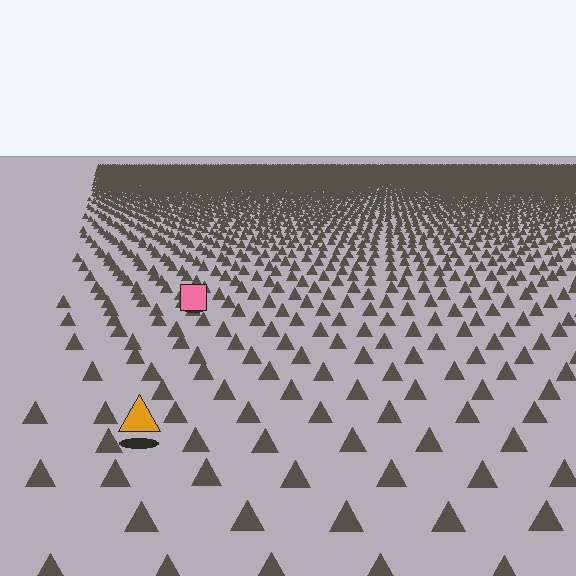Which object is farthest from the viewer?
The pink square is farthest from the viewer. It appears smaller and the ground texture around it is denser.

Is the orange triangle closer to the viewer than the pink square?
Yes. The orange triangle is closer — you can tell from the texture gradient: the ground texture is coarser near it.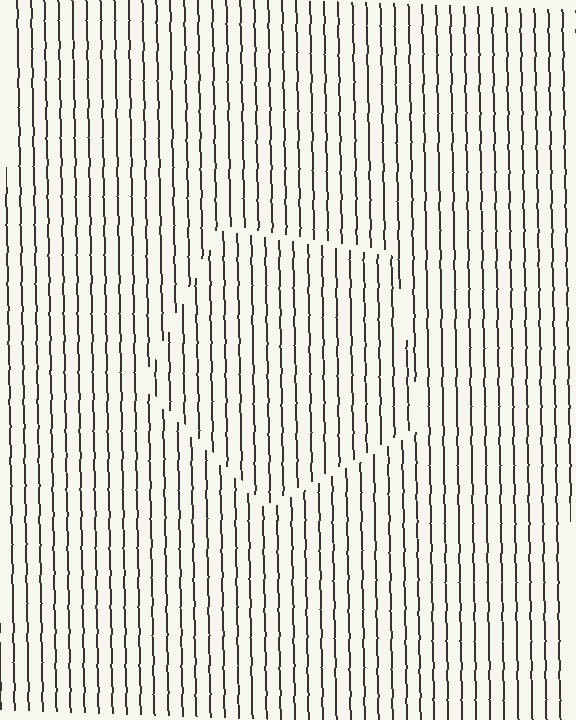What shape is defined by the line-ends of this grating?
An illusory pentagon. The interior of the shape contains the same grating, shifted by half a period — the contour is defined by the phase discontinuity where line-ends from the inner and outer gratings abut.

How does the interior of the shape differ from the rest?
The interior of the shape contains the same grating, shifted by half a period — the contour is defined by the phase discontinuity where line-ends from the inner and outer gratings abut.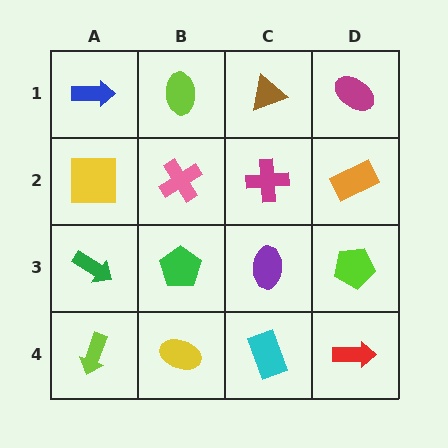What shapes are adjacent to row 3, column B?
A pink cross (row 2, column B), a yellow ellipse (row 4, column B), a green arrow (row 3, column A), a purple ellipse (row 3, column C).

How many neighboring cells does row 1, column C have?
3.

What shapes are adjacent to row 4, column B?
A green pentagon (row 3, column B), a lime arrow (row 4, column A), a cyan rectangle (row 4, column C).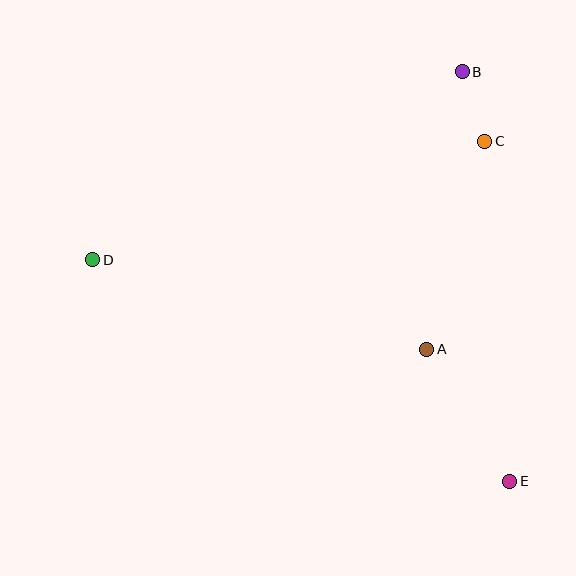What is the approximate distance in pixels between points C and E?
The distance between C and E is approximately 341 pixels.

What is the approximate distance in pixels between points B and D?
The distance between B and D is approximately 415 pixels.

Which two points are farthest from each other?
Points D and E are farthest from each other.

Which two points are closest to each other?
Points B and C are closest to each other.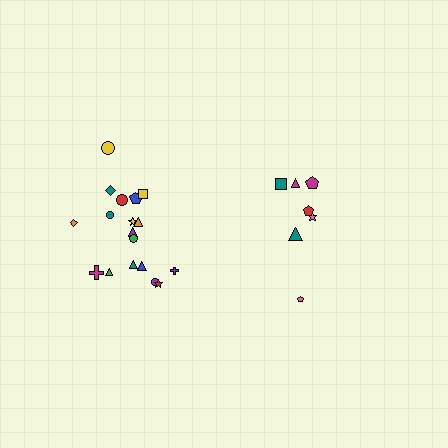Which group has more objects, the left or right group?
The left group.